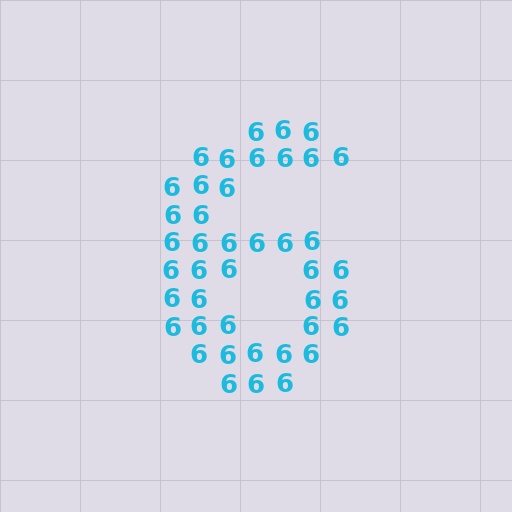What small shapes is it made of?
It is made of small digit 6's.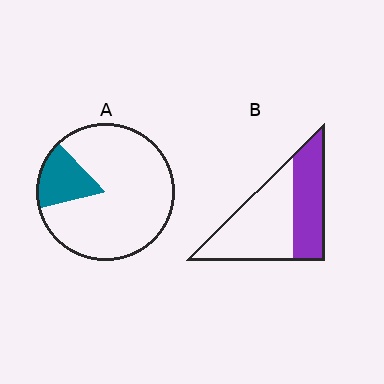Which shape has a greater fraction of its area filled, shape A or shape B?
Shape B.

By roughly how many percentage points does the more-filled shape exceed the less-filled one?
By roughly 25 percentage points (B over A).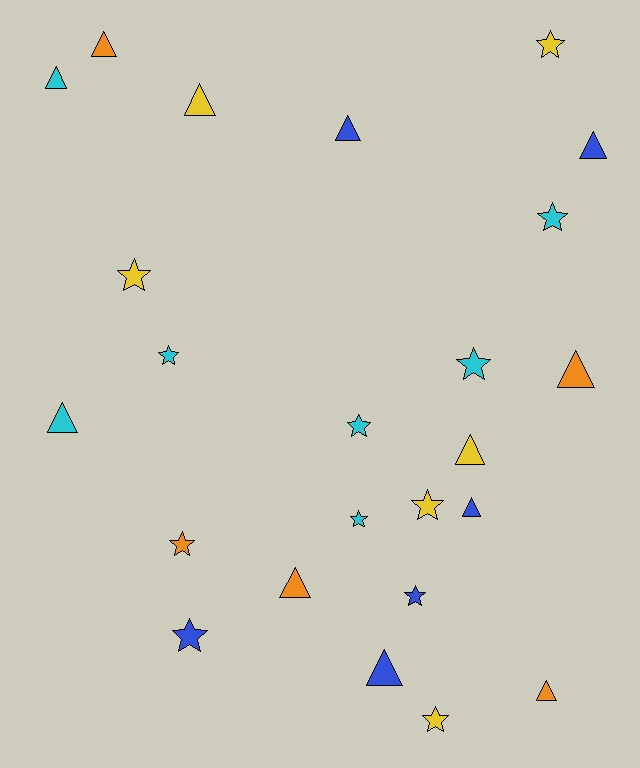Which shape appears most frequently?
Triangle, with 12 objects.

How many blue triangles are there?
There are 4 blue triangles.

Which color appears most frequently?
Cyan, with 7 objects.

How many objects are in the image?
There are 24 objects.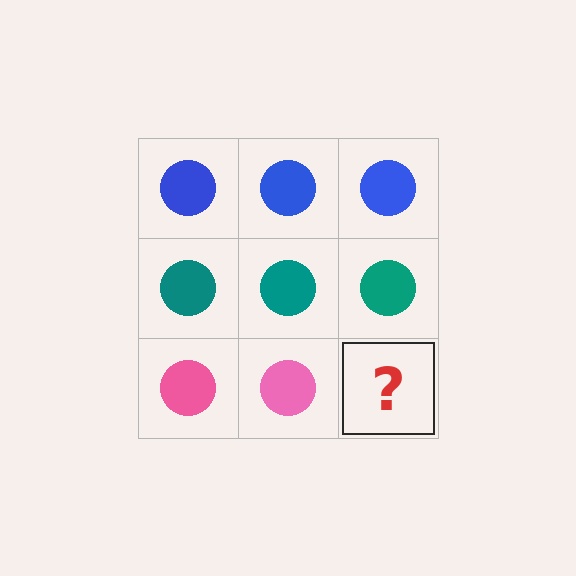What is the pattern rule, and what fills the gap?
The rule is that each row has a consistent color. The gap should be filled with a pink circle.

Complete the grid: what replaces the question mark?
The question mark should be replaced with a pink circle.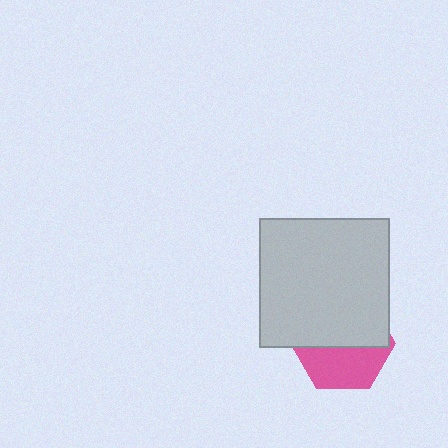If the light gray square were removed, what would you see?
You would see the complete pink hexagon.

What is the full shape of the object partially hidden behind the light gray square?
The partially hidden object is a pink hexagon.